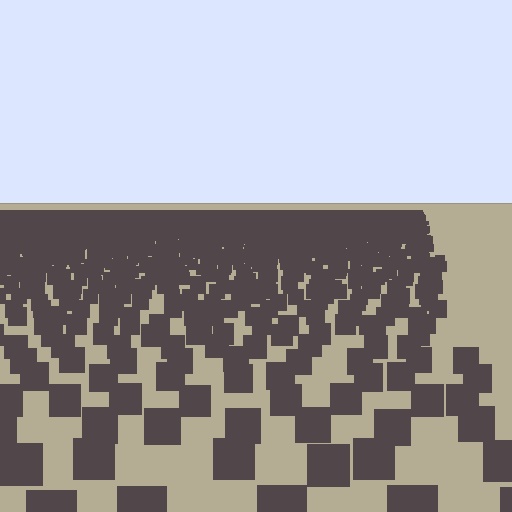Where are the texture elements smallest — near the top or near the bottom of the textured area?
Near the top.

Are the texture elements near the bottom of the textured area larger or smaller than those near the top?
Larger. Near the bottom, elements are closer to the viewer and appear at a bigger on-screen size.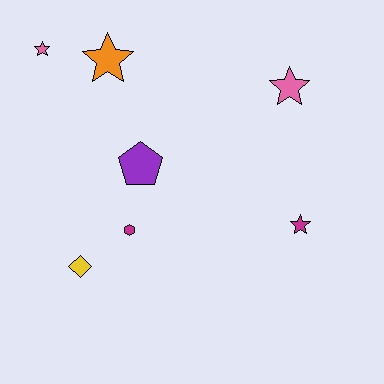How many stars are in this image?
There are 4 stars.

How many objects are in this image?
There are 7 objects.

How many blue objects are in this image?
There are no blue objects.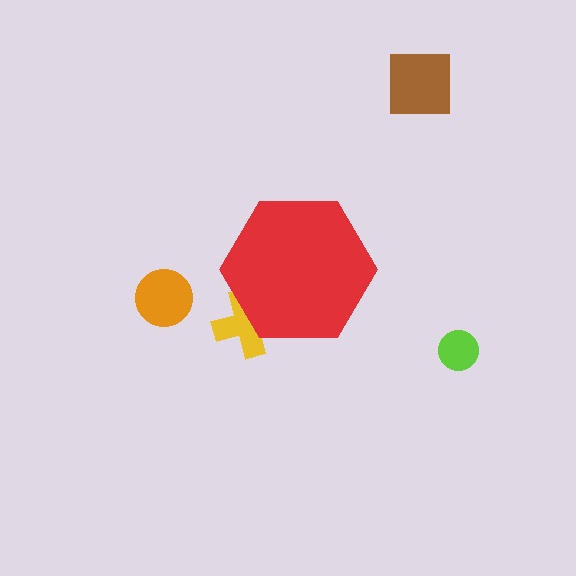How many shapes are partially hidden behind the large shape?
1 shape is partially hidden.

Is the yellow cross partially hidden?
Yes, the yellow cross is partially hidden behind the red hexagon.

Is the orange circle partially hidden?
No, the orange circle is fully visible.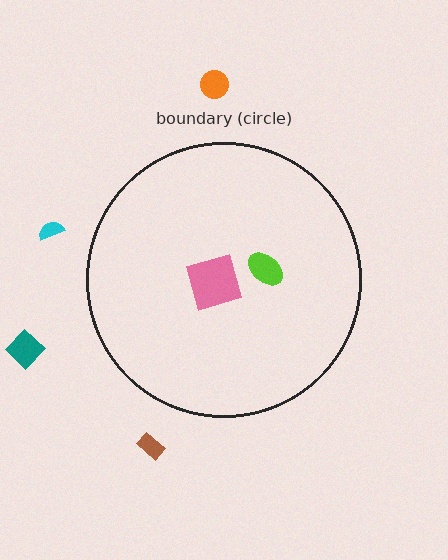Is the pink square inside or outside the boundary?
Inside.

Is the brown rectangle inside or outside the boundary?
Outside.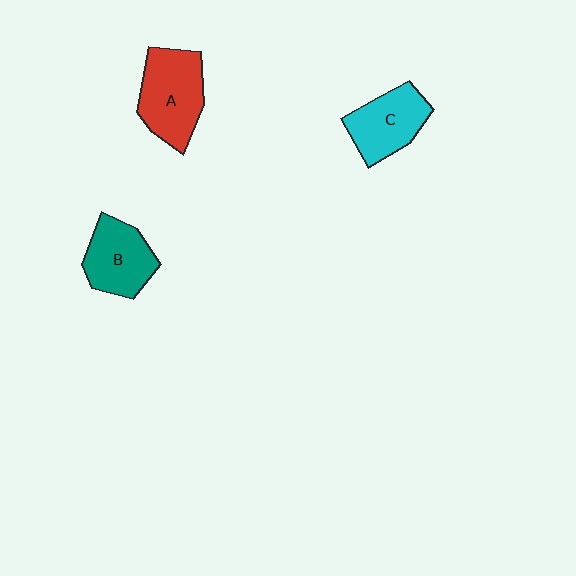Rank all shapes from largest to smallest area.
From largest to smallest: A (red), B (teal), C (cyan).